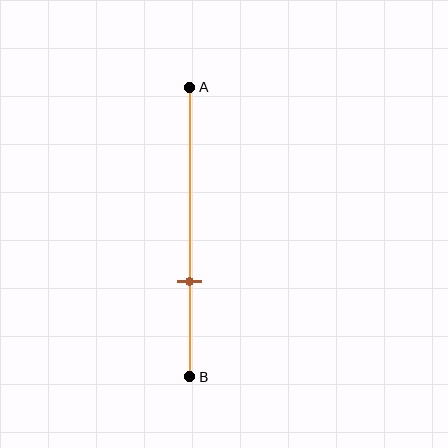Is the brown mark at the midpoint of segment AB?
No, the mark is at about 65% from A, not at the 50% midpoint.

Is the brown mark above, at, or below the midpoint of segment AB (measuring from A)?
The brown mark is below the midpoint of segment AB.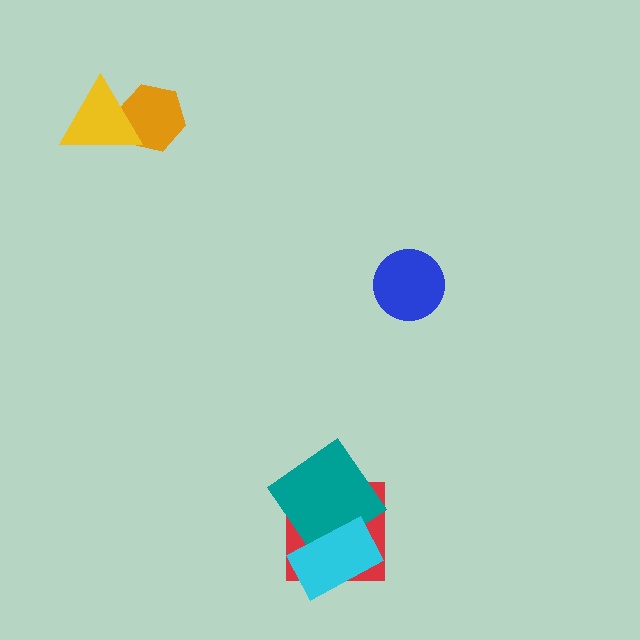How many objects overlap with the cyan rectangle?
2 objects overlap with the cyan rectangle.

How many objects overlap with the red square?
2 objects overlap with the red square.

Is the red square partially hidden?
Yes, it is partially covered by another shape.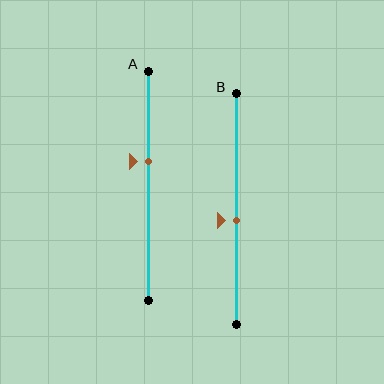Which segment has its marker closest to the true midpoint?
Segment B has its marker closest to the true midpoint.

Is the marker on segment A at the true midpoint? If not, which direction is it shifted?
No, the marker on segment A is shifted upward by about 10% of the segment length.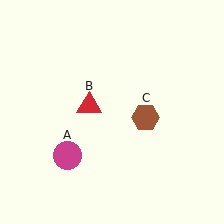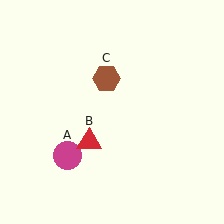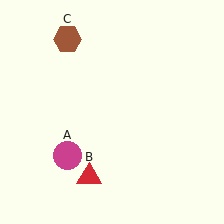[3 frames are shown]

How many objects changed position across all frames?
2 objects changed position: red triangle (object B), brown hexagon (object C).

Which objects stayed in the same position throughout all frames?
Magenta circle (object A) remained stationary.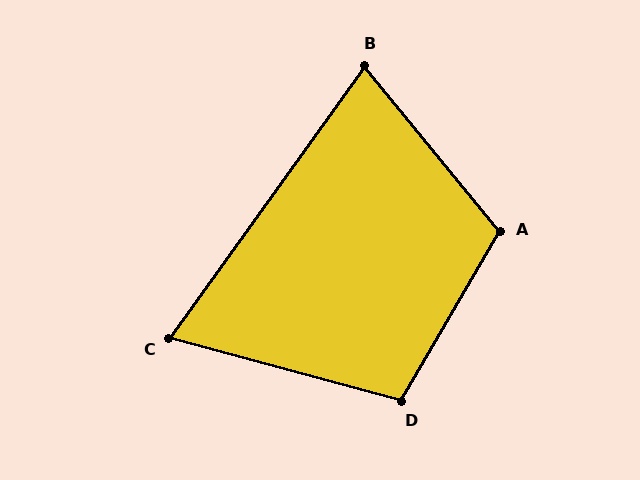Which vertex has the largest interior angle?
A, at approximately 111 degrees.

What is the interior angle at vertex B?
Approximately 75 degrees (acute).